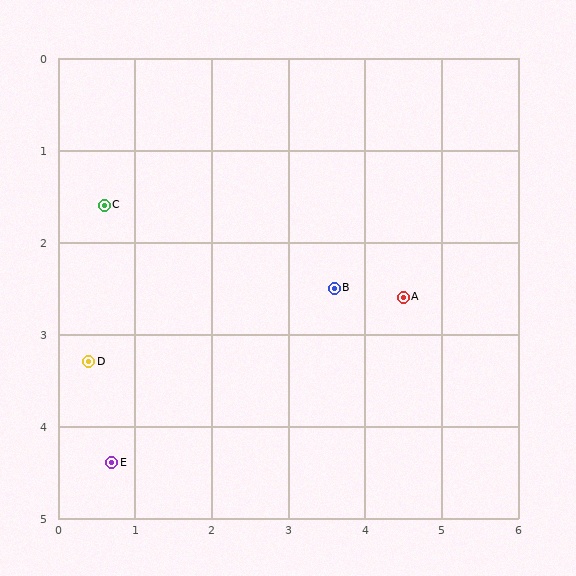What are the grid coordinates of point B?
Point B is at approximately (3.6, 2.5).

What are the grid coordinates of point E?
Point E is at approximately (0.7, 4.4).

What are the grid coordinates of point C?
Point C is at approximately (0.6, 1.6).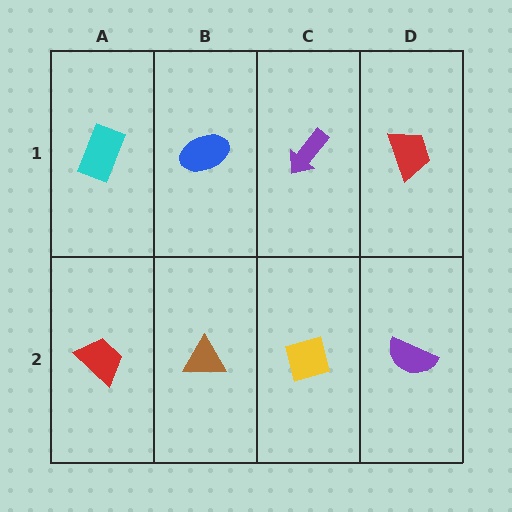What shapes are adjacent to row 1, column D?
A purple semicircle (row 2, column D), a purple arrow (row 1, column C).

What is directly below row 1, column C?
A yellow diamond.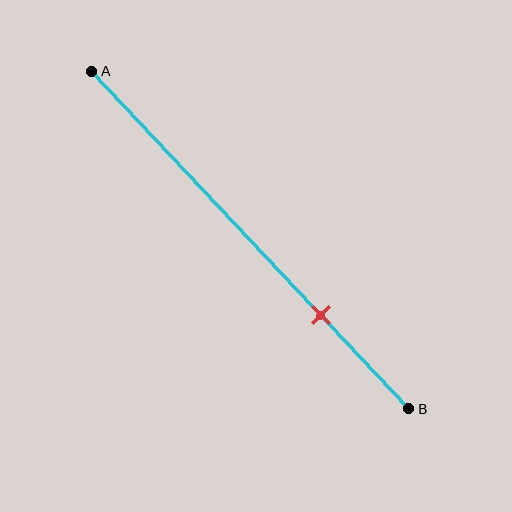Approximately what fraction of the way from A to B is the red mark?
The red mark is approximately 70% of the way from A to B.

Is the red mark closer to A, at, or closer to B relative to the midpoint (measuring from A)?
The red mark is closer to point B than the midpoint of segment AB.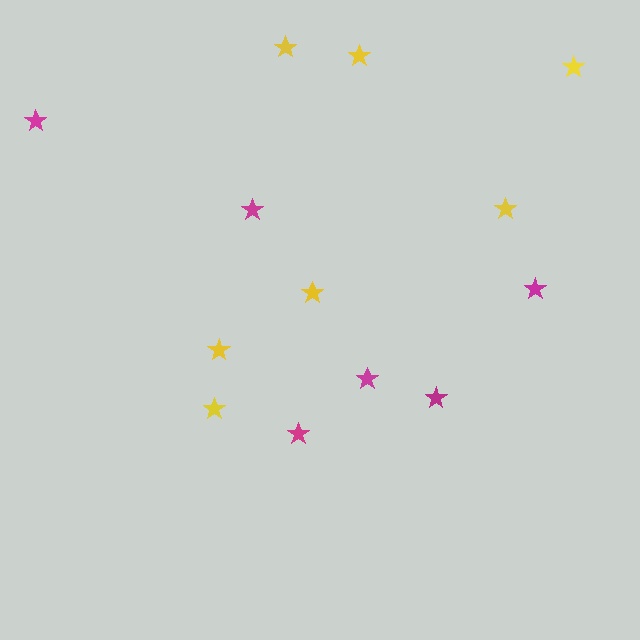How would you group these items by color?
There are 2 groups: one group of yellow stars (7) and one group of magenta stars (6).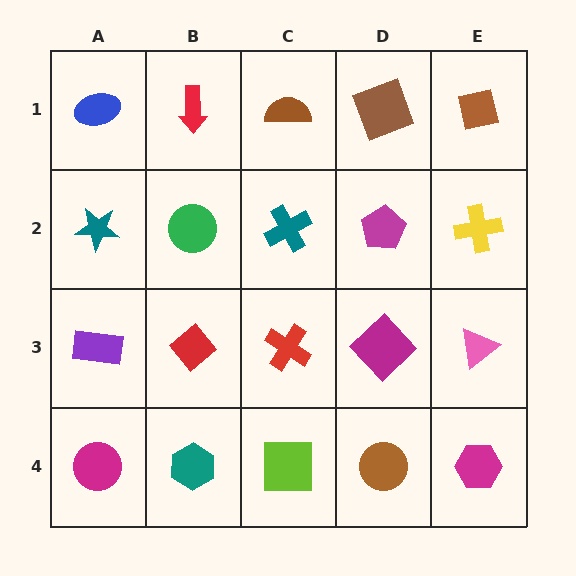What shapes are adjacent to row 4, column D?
A magenta diamond (row 3, column D), a lime square (row 4, column C), a magenta hexagon (row 4, column E).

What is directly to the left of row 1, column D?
A brown semicircle.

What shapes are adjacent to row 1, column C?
A teal cross (row 2, column C), a red arrow (row 1, column B), a brown square (row 1, column D).